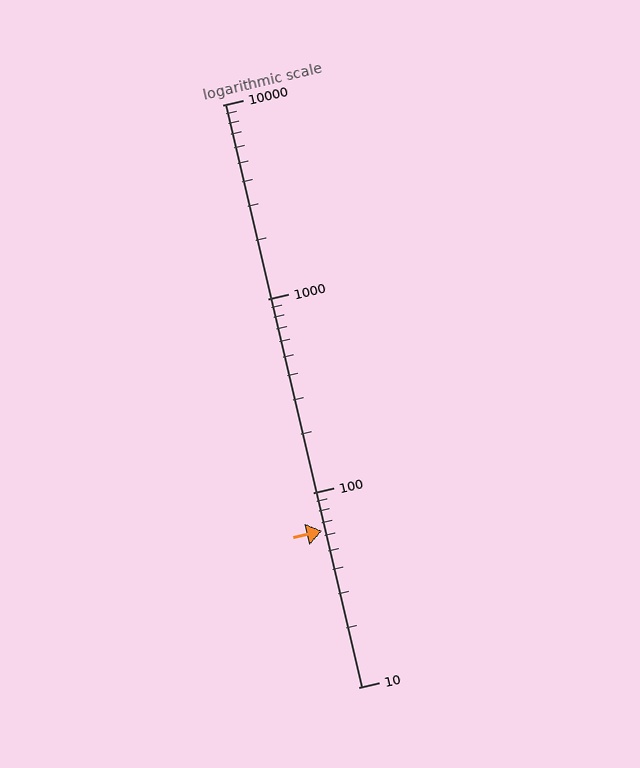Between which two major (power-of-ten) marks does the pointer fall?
The pointer is between 10 and 100.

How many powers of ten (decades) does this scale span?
The scale spans 3 decades, from 10 to 10000.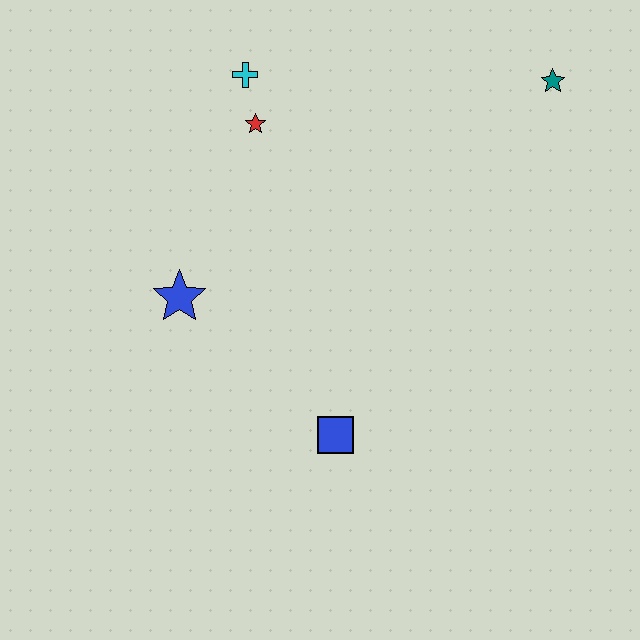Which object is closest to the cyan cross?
The red star is closest to the cyan cross.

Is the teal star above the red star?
Yes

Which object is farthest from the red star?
The blue square is farthest from the red star.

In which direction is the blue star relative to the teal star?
The blue star is to the left of the teal star.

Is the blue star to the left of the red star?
Yes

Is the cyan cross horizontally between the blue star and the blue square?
Yes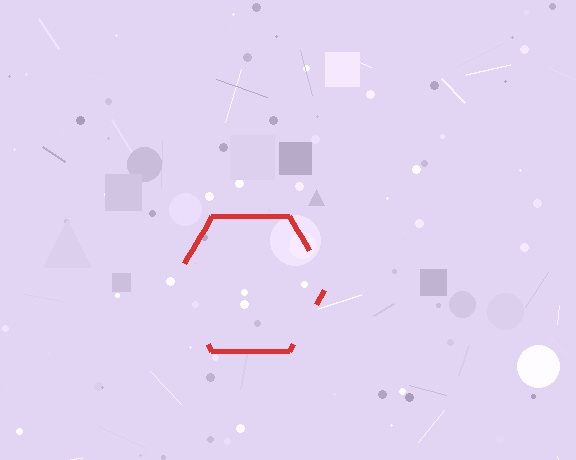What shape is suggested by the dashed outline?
The dashed outline suggests a hexagon.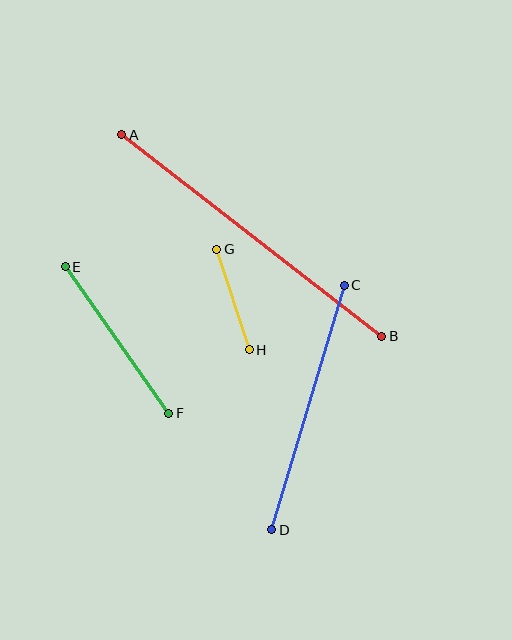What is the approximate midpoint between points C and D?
The midpoint is at approximately (308, 407) pixels.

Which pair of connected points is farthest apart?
Points A and B are farthest apart.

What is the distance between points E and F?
The distance is approximately 179 pixels.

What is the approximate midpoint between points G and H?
The midpoint is at approximately (233, 299) pixels.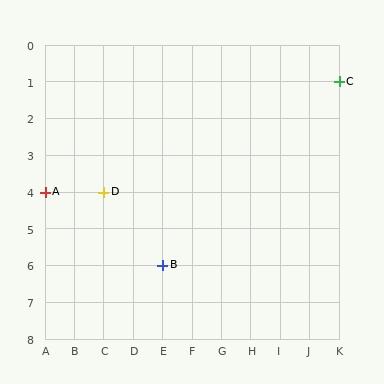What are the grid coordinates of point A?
Point A is at grid coordinates (A, 4).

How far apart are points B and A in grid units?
Points B and A are 4 columns and 2 rows apart (about 4.5 grid units diagonally).